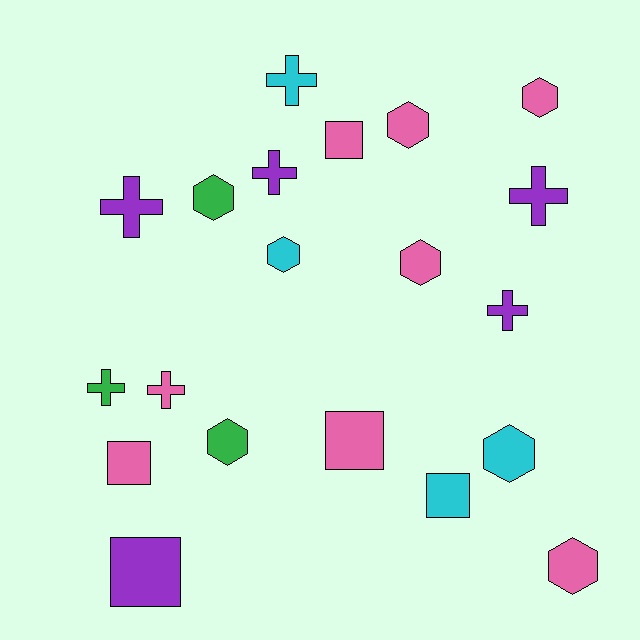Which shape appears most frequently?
Hexagon, with 8 objects.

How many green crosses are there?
There is 1 green cross.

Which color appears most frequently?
Pink, with 8 objects.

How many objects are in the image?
There are 20 objects.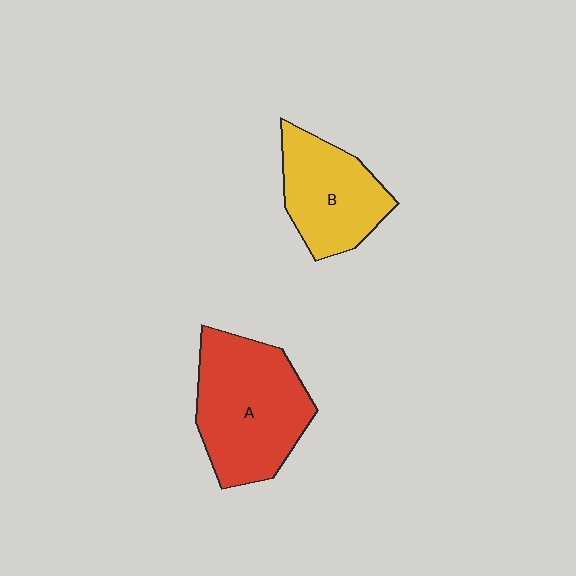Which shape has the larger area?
Shape A (red).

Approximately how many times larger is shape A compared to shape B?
Approximately 1.4 times.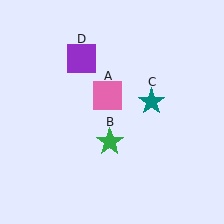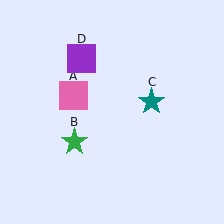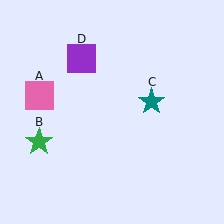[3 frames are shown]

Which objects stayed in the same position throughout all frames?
Teal star (object C) and purple square (object D) remained stationary.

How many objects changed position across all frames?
2 objects changed position: pink square (object A), green star (object B).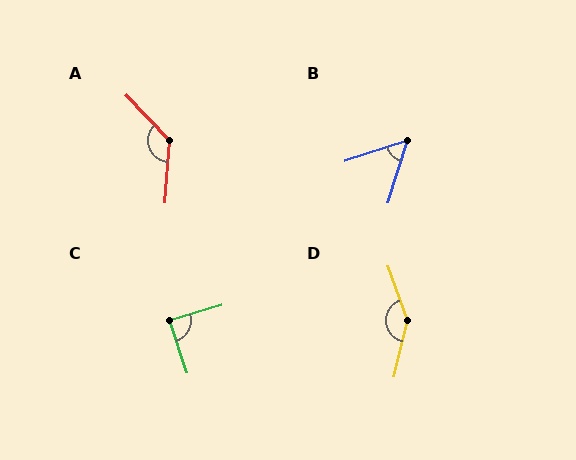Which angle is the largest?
D, at approximately 146 degrees.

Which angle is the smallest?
B, at approximately 54 degrees.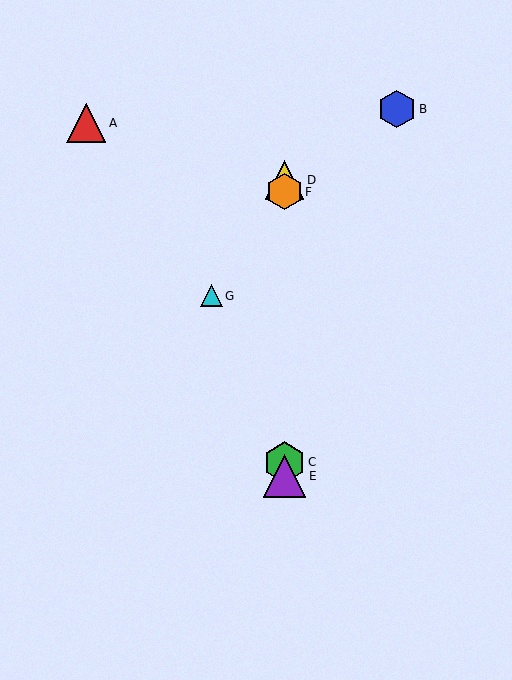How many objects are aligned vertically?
4 objects (C, D, E, F) are aligned vertically.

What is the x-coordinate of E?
Object E is at x≈285.